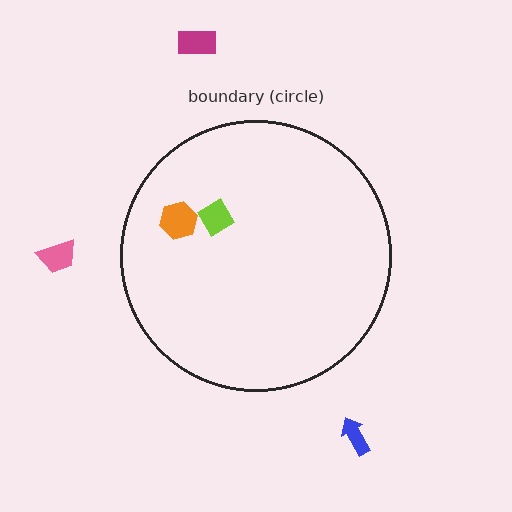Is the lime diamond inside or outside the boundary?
Inside.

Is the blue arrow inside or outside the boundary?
Outside.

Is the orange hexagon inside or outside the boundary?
Inside.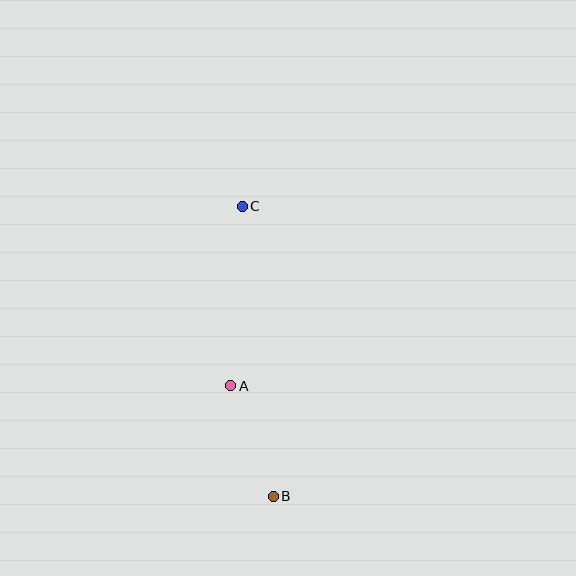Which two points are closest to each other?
Points A and B are closest to each other.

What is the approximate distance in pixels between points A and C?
The distance between A and C is approximately 179 pixels.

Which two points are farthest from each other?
Points B and C are farthest from each other.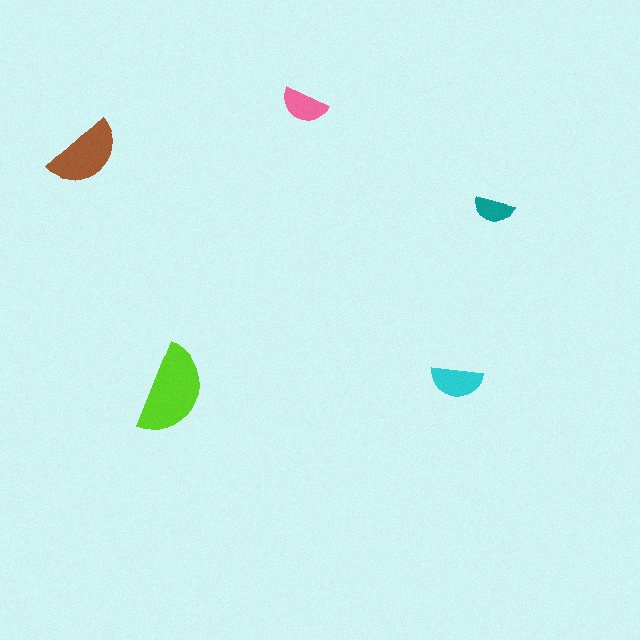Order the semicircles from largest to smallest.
the lime one, the brown one, the cyan one, the pink one, the teal one.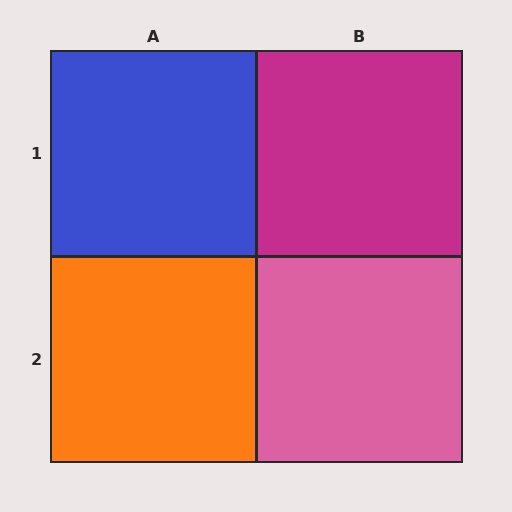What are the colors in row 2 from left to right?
Orange, pink.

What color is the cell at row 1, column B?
Magenta.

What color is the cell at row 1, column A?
Blue.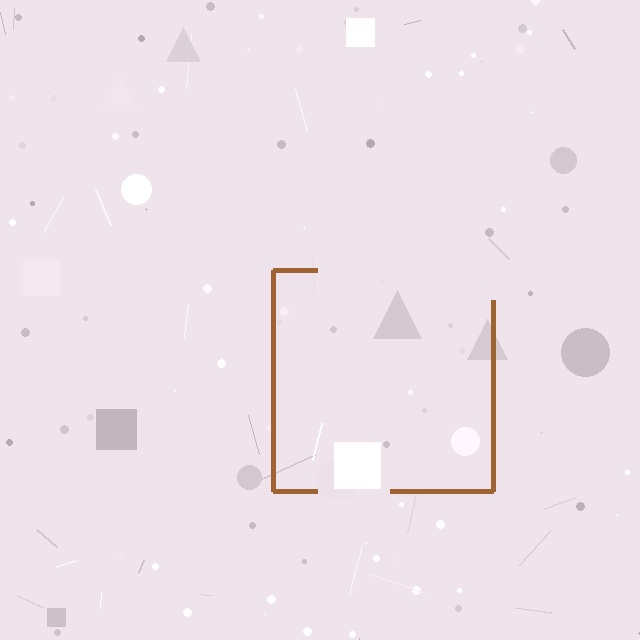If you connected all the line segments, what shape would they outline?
They would outline a square.